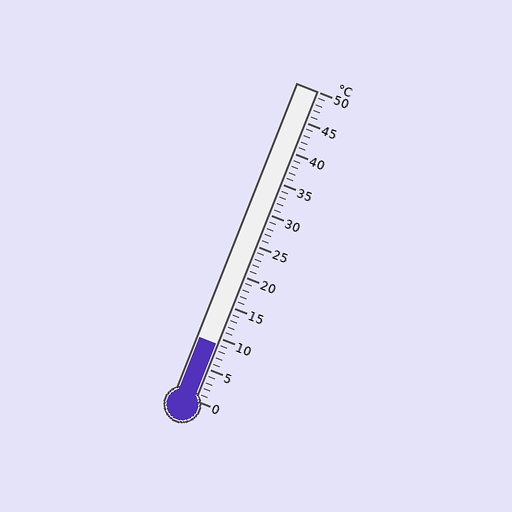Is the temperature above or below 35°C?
The temperature is below 35°C.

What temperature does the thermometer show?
The thermometer shows approximately 9°C.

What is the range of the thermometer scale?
The thermometer scale ranges from 0°C to 50°C.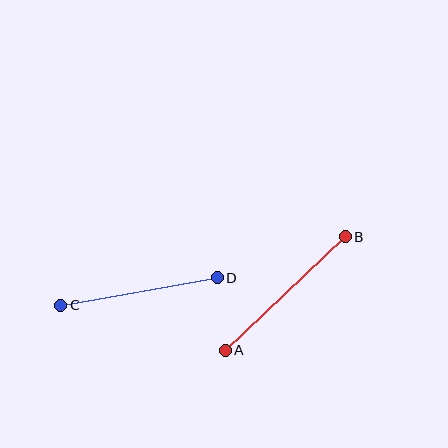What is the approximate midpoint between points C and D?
The midpoint is at approximately (139, 291) pixels.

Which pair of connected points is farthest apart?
Points A and B are farthest apart.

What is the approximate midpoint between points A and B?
The midpoint is at approximately (285, 294) pixels.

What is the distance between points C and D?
The distance is approximately 159 pixels.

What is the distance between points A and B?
The distance is approximately 165 pixels.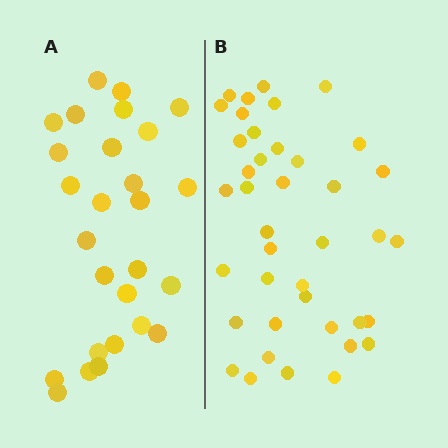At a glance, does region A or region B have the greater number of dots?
Region B (the right region) has more dots.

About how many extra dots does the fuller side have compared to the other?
Region B has approximately 15 more dots than region A.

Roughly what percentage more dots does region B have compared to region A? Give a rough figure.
About 50% more.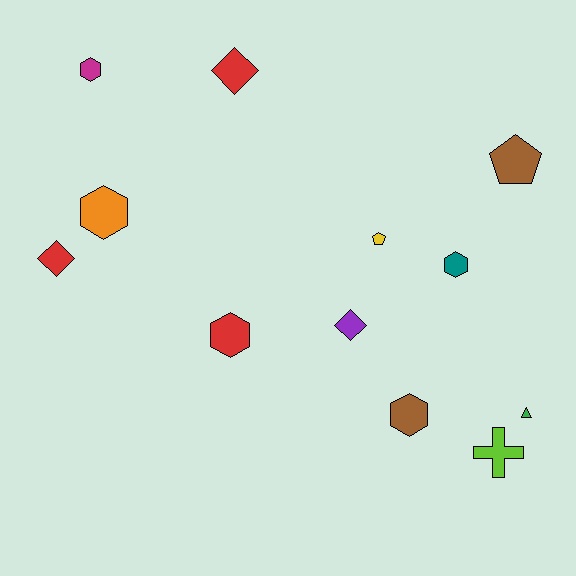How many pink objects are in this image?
There are no pink objects.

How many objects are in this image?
There are 12 objects.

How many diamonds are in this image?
There are 3 diamonds.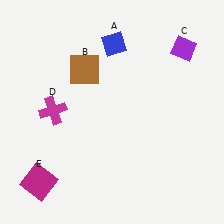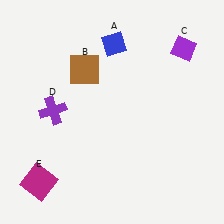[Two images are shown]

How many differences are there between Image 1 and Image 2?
There is 1 difference between the two images.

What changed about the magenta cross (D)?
In Image 1, D is magenta. In Image 2, it changed to purple.